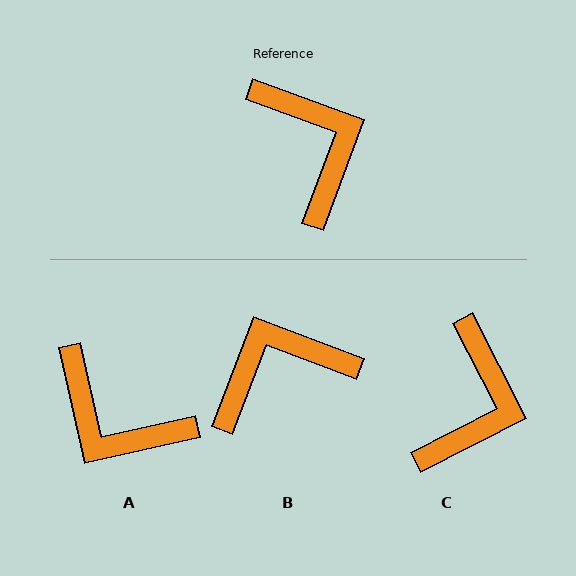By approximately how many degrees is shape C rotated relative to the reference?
Approximately 43 degrees clockwise.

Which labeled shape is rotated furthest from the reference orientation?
A, about 147 degrees away.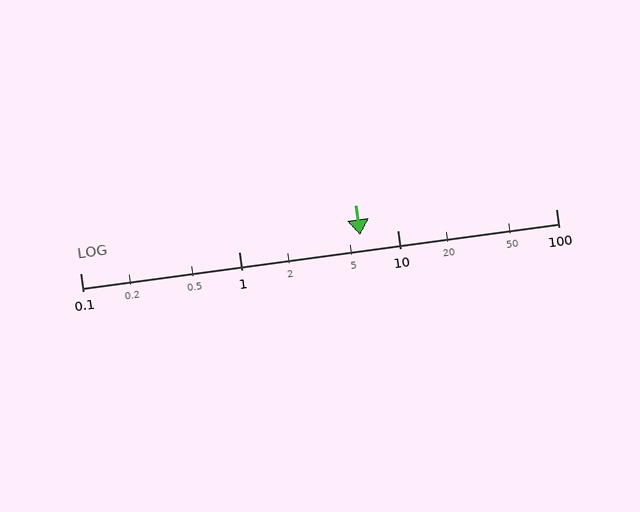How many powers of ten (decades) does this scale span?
The scale spans 3 decades, from 0.1 to 100.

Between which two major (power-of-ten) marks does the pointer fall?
The pointer is between 1 and 10.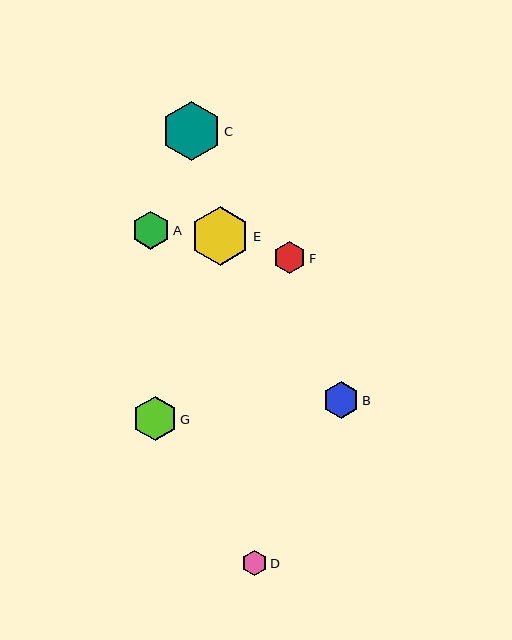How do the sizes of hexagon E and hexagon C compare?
Hexagon E and hexagon C are approximately the same size.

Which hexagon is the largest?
Hexagon E is the largest with a size of approximately 59 pixels.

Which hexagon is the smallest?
Hexagon D is the smallest with a size of approximately 25 pixels.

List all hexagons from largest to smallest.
From largest to smallest: E, C, G, A, B, F, D.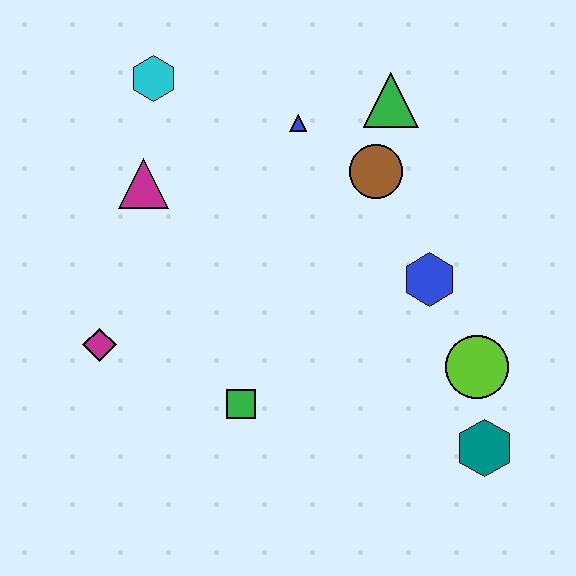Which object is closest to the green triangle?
The brown circle is closest to the green triangle.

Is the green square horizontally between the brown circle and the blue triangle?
No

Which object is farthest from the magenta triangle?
The teal hexagon is farthest from the magenta triangle.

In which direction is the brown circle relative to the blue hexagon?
The brown circle is above the blue hexagon.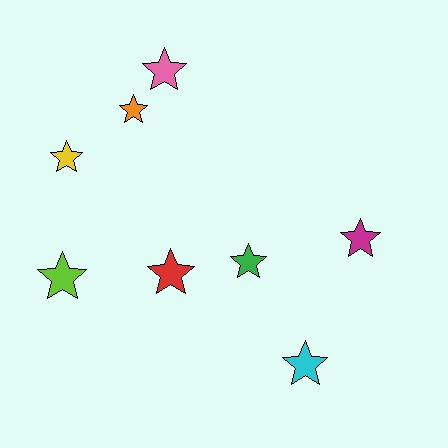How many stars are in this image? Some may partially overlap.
There are 8 stars.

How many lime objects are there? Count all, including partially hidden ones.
There is 1 lime object.